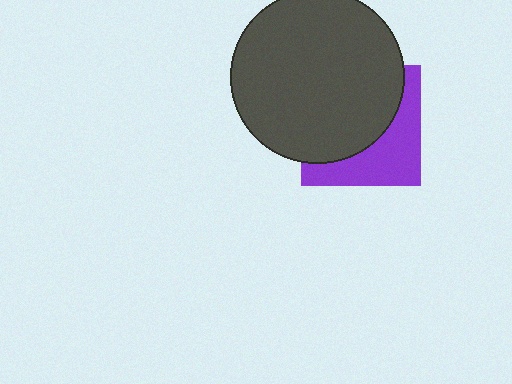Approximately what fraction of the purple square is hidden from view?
Roughly 59% of the purple square is hidden behind the dark gray circle.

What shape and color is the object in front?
The object in front is a dark gray circle.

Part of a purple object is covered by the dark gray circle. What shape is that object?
It is a square.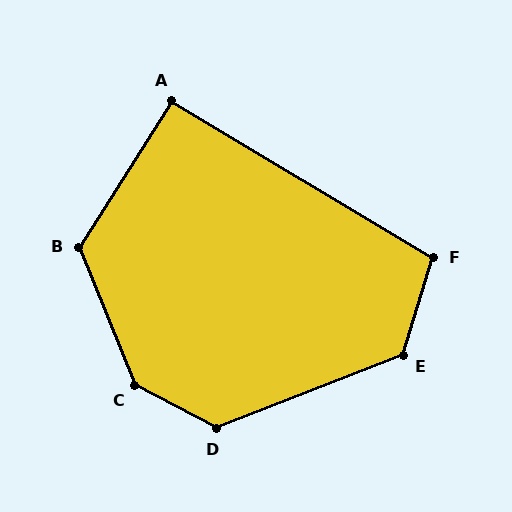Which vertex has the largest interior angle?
C, at approximately 140 degrees.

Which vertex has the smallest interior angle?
A, at approximately 91 degrees.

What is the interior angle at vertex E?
Approximately 129 degrees (obtuse).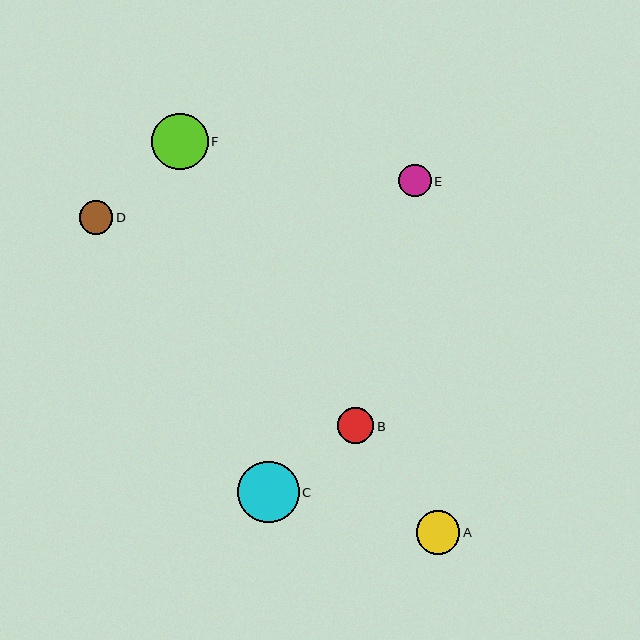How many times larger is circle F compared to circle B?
Circle F is approximately 1.6 times the size of circle B.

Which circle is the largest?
Circle C is the largest with a size of approximately 62 pixels.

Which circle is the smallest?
Circle E is the smallest with a size of approximately 32 pixels.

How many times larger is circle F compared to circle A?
Circle F is approximately 1.3 times the size of circle A.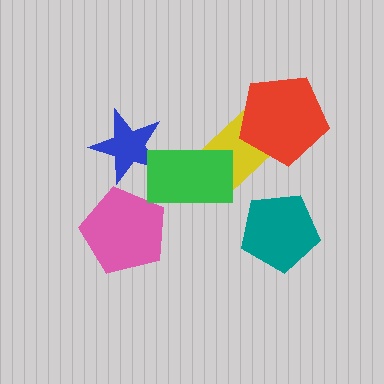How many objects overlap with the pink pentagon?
0 objects overlap with the pink pentagon.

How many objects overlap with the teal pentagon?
0 objects overlap with the teal pentagon.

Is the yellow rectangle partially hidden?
Yes, it is partially covered by another shape.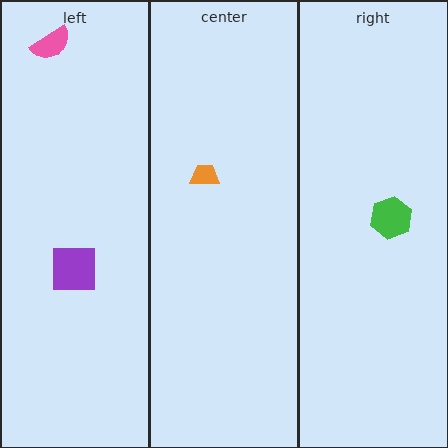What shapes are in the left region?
The pink semicircle, the purple square.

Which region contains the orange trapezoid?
The center region.